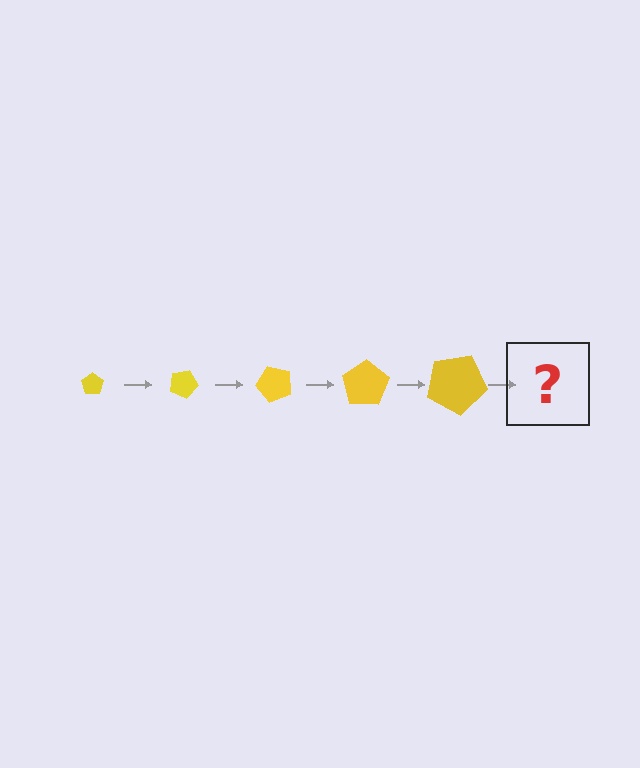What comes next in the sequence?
The next element should be a pentagon, larger than the previous one and rotated 125 degrees from the start.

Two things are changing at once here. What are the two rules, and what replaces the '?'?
The two rules are that the pentagon grows larger each step and it rotates 25 degrees each step. The '?' should be a pentagon, larger than the previous one and rotated 125 degrees from the start.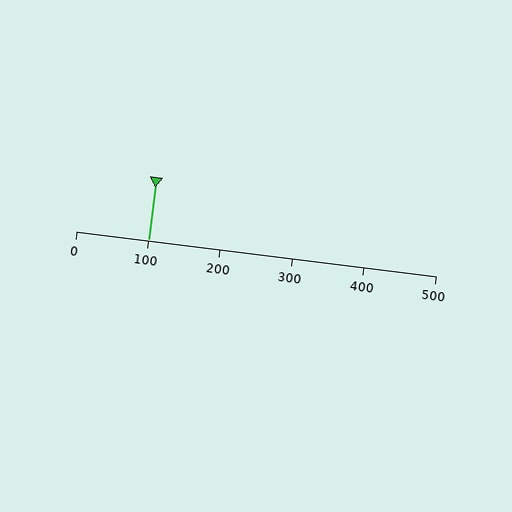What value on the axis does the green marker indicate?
The marker indicates approximately 100.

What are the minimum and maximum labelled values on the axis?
The axis runs from 0 to 500.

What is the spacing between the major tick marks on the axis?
The major ticks are spaced 100 apart.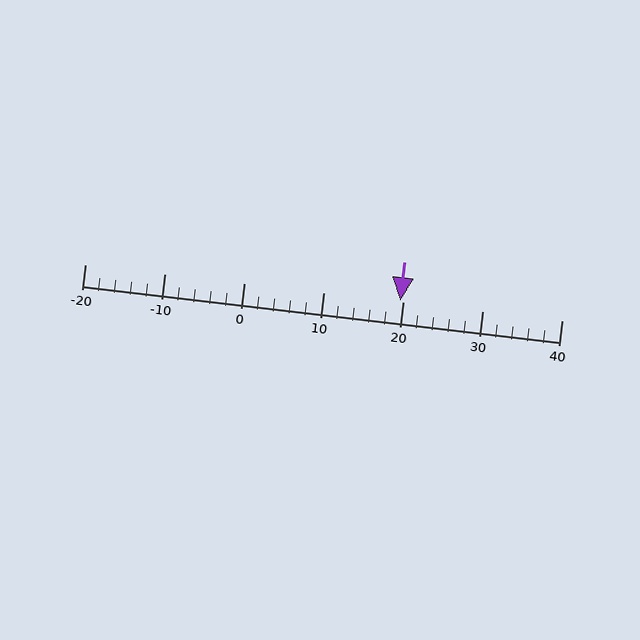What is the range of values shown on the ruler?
The ruler shows values from -20 to 40.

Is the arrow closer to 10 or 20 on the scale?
The arrow is closer to 20.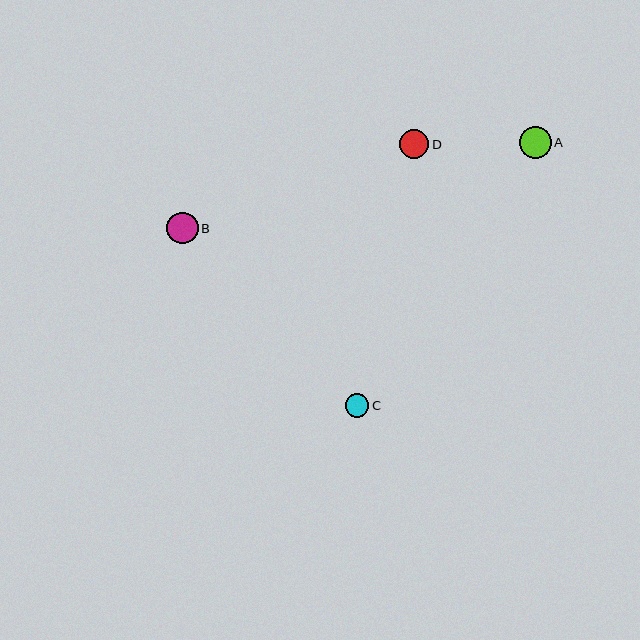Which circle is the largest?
Circle A is the largest with a size of approximately 32 pixels.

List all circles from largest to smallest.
From largest to smallest: A, B, D, C.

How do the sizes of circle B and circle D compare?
Circle B and circle D are approximately the same size.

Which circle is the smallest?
Circle C is the smallest with a size of approximately 23 pixels.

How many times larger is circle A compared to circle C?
Circle A is approximately 1.4 times the size of circle C.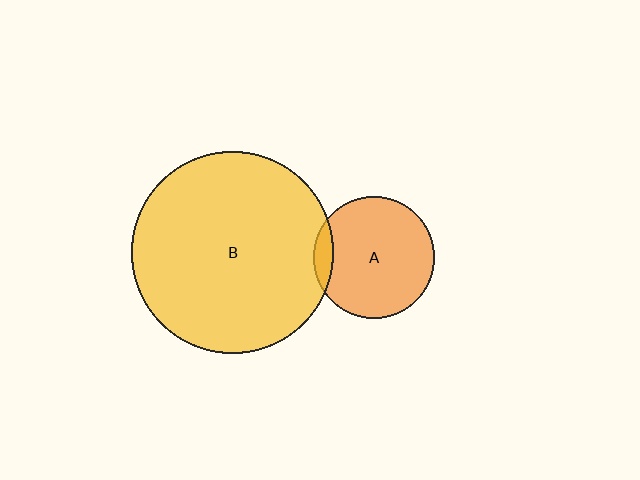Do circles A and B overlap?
Yes.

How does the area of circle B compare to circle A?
Approximately 2.8 times.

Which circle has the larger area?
Circle B (yellow).